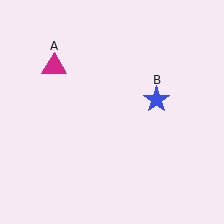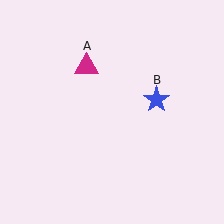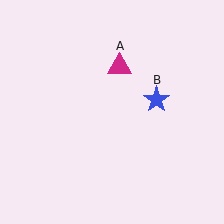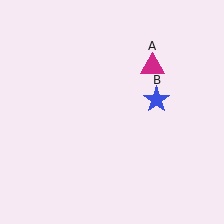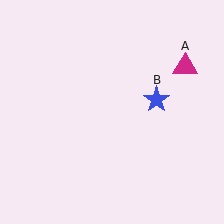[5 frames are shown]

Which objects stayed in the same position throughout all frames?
Blue star (object B) remained stationary.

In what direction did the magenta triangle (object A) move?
The magenta triangle (object A) moved right.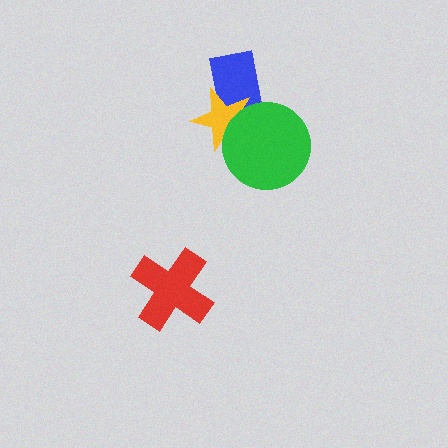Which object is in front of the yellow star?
The green circle is in front of the yellow star.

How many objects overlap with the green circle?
2 objects overlap with the green circle.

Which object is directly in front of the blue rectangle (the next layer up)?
The yellow star is directly in front of the blue rectangle.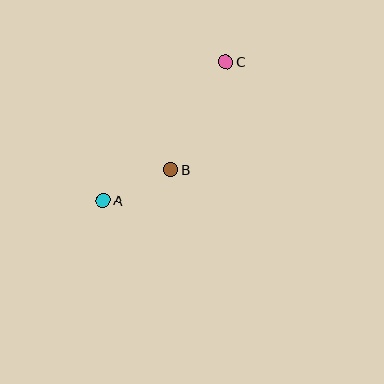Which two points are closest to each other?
Points A and B are closest to each other.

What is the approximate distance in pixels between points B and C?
The distance between B and C is approximately 121 pixels.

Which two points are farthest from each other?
Points A and C are farthest from each other.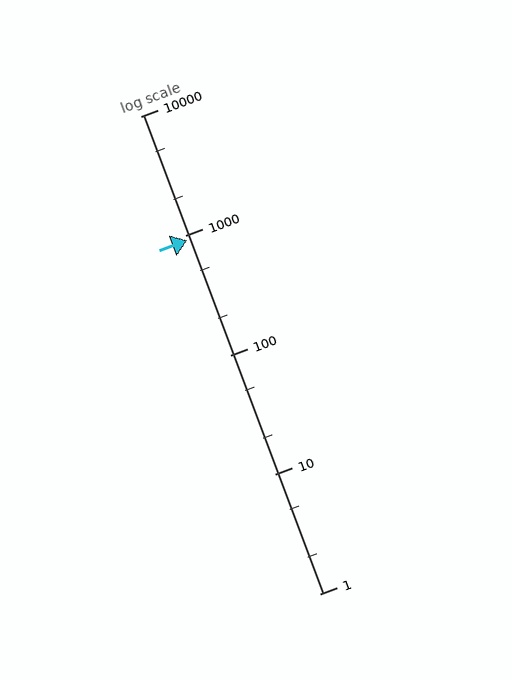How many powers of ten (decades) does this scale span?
The scale spans 4 decades, from 1 to 10000.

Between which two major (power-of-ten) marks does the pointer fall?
The pointer is between 100 and 1000.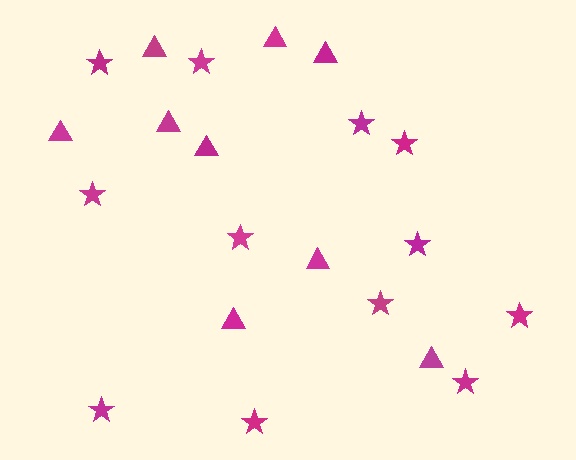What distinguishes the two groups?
There are 2 groups: one group of stars (12) and one group of triangles (9).